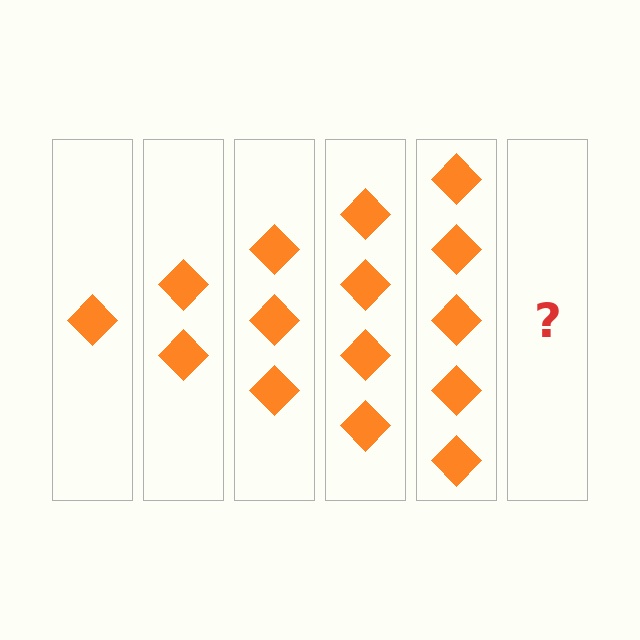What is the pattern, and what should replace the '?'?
The pattern is that each step adds one more diamond. The '?' should be 6 diamonds.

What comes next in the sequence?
The next element should be 6 diamonds.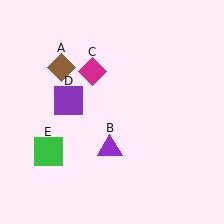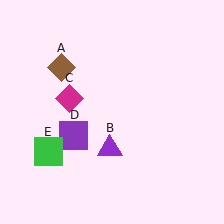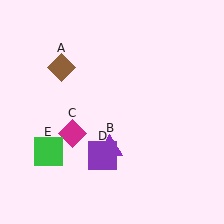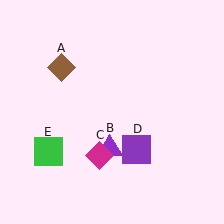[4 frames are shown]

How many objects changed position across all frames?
2 objects changed position: magenta diamond (object C), purple square (object D).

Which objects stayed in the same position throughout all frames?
Brown diamond (object A) and purple triangle (object B) and green square (object E) remained stationary.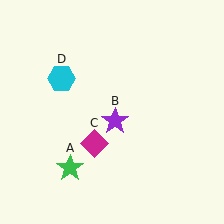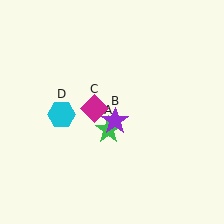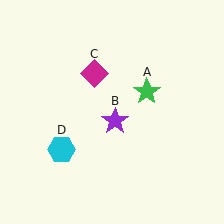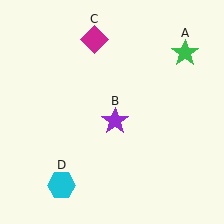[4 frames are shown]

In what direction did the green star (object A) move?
The green star (object A) moved up and to the right.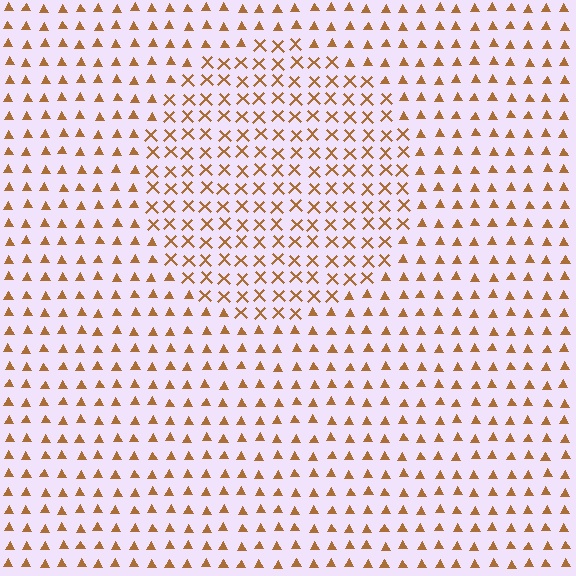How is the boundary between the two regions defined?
The boundary is defined by a change in element shape: X marks inside vs. triangles outside. All elements share the same color and spacing.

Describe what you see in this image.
The image is filled with small brown elements arranged in a uniform grid. A circle-shaped region contains X marks, while the surrounding area contains triangles. The boundary is defined purely by the change in element shape.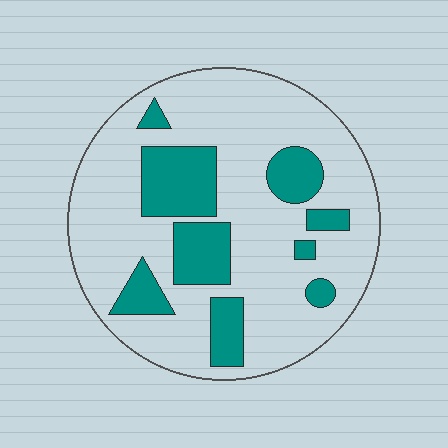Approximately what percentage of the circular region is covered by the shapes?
Approximately 25%.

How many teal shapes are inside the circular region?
9.